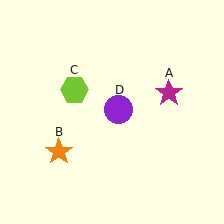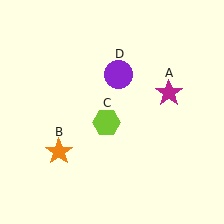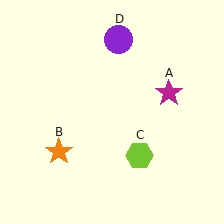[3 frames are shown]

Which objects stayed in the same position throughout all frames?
Magenta star (object A) and orange star (object B) remained stationary.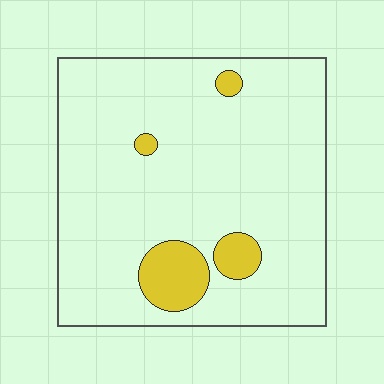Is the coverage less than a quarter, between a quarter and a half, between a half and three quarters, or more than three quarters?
Less than a quarter.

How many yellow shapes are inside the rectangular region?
4.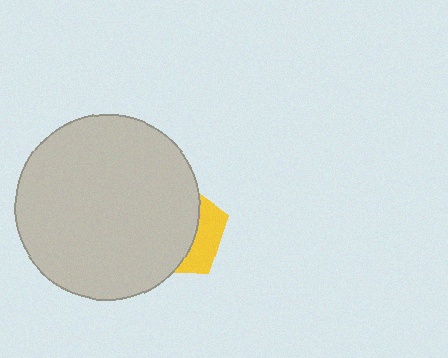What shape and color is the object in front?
The object in front is a light gray circle.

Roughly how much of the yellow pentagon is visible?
A small part of it is visible (roughly 30%).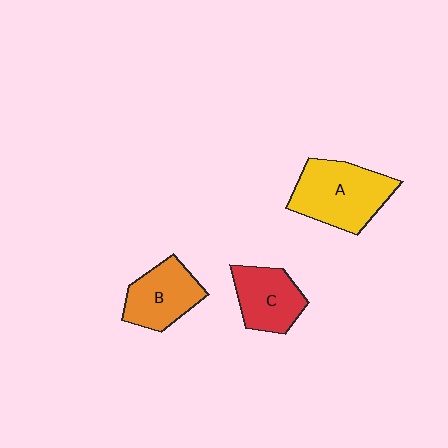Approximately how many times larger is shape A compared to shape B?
Approximately 1.4 times.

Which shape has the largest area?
Shape A (yellow).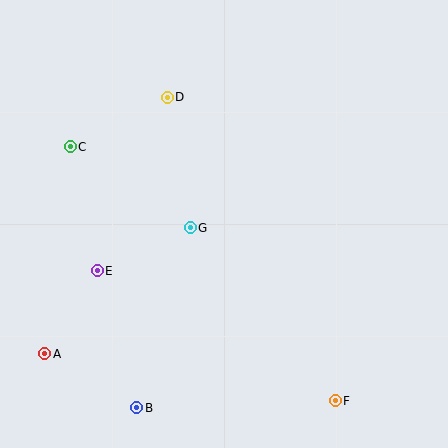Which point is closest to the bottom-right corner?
Point F is closest to the bottom-right corner.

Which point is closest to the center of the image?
Point G at (190, 228) is closest to the center.